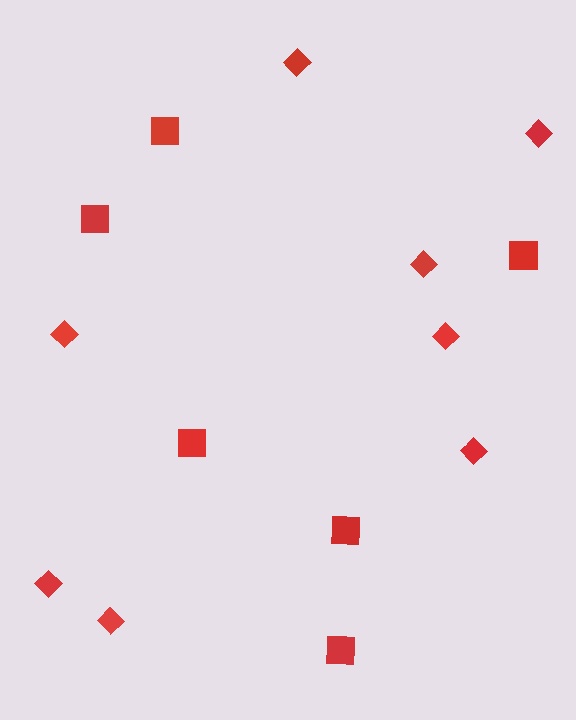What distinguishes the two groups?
There are 2 groups: one group of squares (6) and one group of diamonds (8).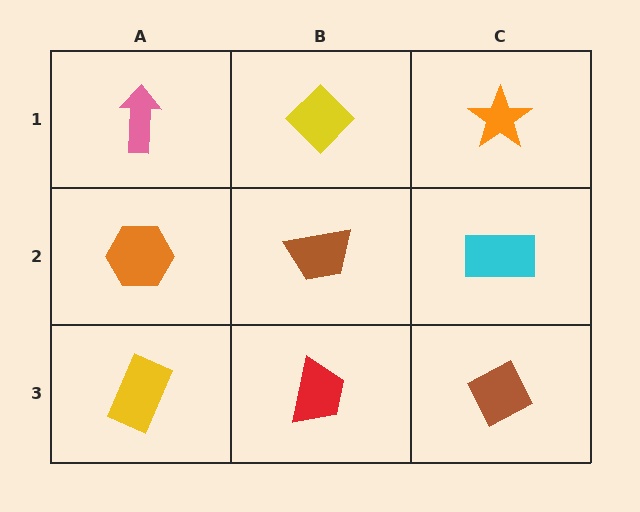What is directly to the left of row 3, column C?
A red trapezoid.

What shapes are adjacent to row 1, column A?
An orange hexagon (row 2, column A), a yellow diamond (row 1, column B).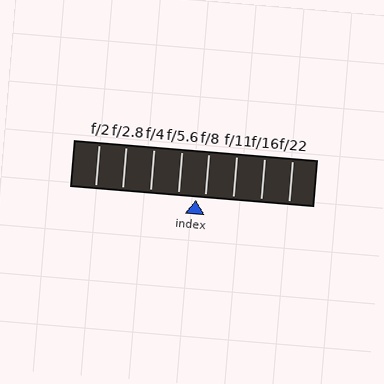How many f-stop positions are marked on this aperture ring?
There are 8 f-stop positions marked.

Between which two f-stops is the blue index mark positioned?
The index mark is between f/5.6 and f/8.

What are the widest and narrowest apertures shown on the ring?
The widest aperture shown is f/2 and the narrowest is f/22.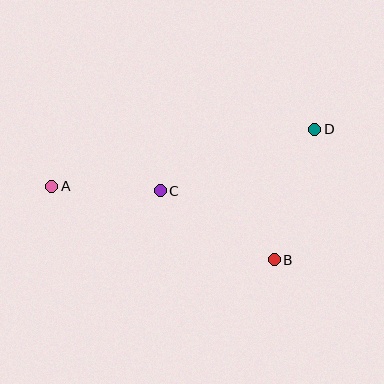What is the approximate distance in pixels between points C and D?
The distance between C and D is approximately 166 pixels.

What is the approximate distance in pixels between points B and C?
The distance between B and C is approximately 133 pixels.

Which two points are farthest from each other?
Points A and D are farthest from each other.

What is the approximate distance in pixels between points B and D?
The distance between B and D is approximately 137 pixels.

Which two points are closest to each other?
Points A and C are closest to each other.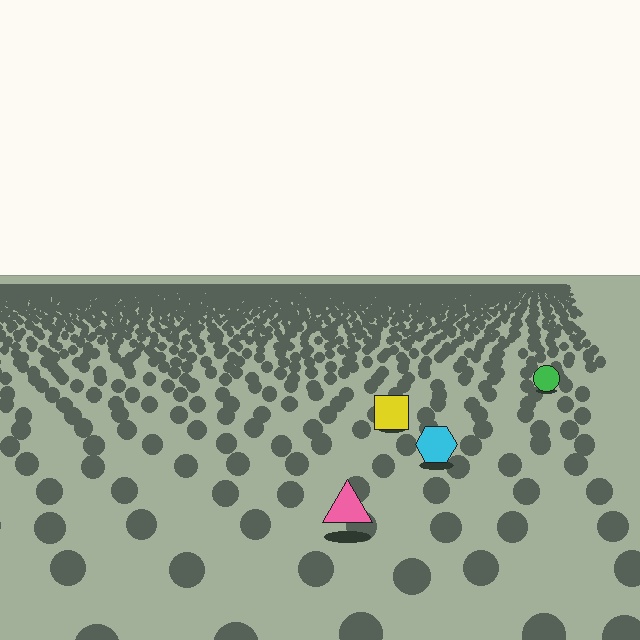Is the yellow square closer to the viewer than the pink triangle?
No. The pink triangle is closer — you can tell from the texture gradient: the ground texture is coarser near it.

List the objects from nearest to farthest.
From nearest to farthest: the pink triangle, the cyan hexagon, the yellow square, the green circle.